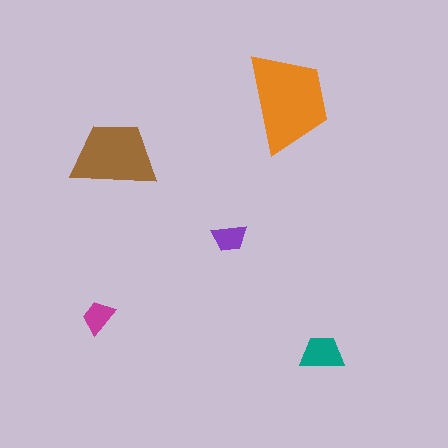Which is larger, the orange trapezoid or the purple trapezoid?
The orange one.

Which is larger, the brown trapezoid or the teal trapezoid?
The brown one.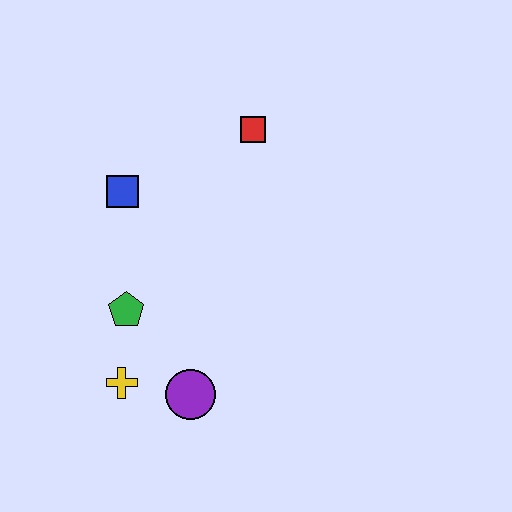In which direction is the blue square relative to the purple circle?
The blue square is above the purple circle.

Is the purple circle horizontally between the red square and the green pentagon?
Yes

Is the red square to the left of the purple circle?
No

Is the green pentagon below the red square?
Yes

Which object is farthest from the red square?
The yellow cross is farthest from the red square.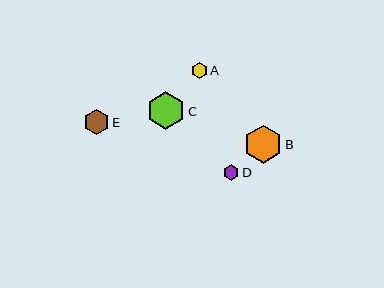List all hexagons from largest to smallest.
From largest to smallest: B, C, E, A, D.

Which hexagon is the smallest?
Hexagon D is the smallest with a size of approximately 16 pixels.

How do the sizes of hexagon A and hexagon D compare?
Hexagon A and hexagon D are approximately the same size.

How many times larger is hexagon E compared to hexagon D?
Hexagon E is approximately 1.6 times the size of hexagon D.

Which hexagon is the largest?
Hexagon B is the largest with a size of approximately 38 pixels.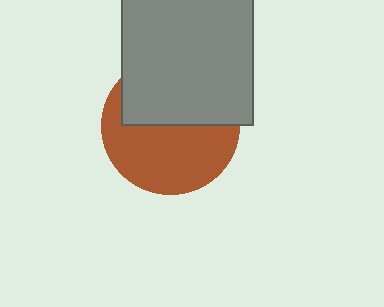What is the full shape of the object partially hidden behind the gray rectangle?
The partially hidden object is a brown circle.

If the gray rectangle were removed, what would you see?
You would see the complete brown circle.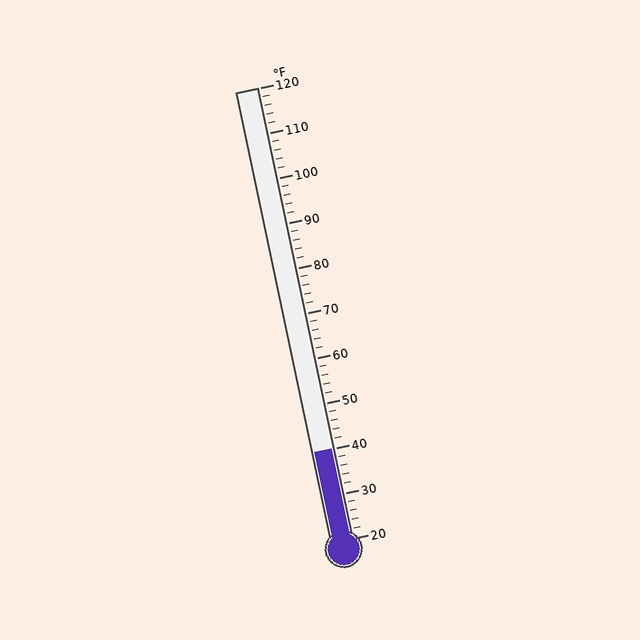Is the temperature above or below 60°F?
The temperature is below 60°F.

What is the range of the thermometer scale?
The thermometer scale ranges from 20°F to 120°F.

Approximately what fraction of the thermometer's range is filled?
The thermometer is filled to approximately 20% of its range.